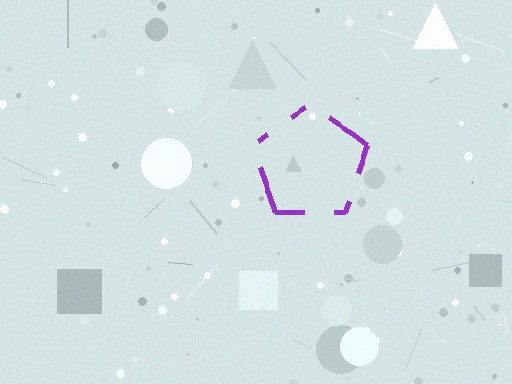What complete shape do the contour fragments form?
The contour fragments form a pentagon.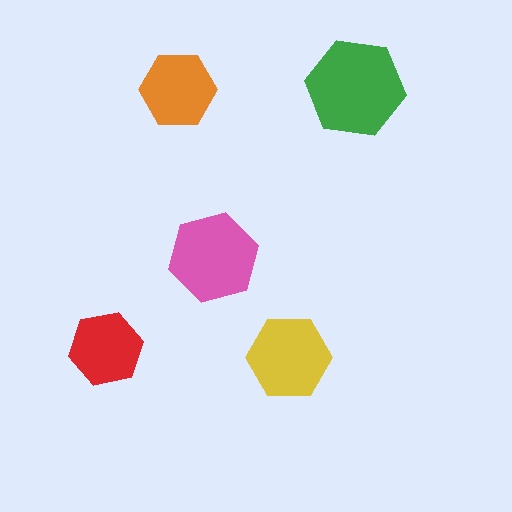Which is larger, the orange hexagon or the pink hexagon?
The pink one.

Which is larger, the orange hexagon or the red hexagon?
The orange one.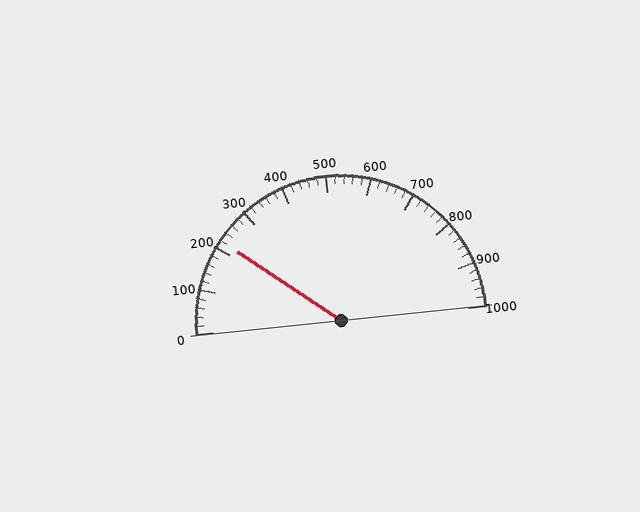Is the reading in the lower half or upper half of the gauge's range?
The reading is in the lower half of the range (0 to 1000).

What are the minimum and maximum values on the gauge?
The gauge ranges from 0 to 1000.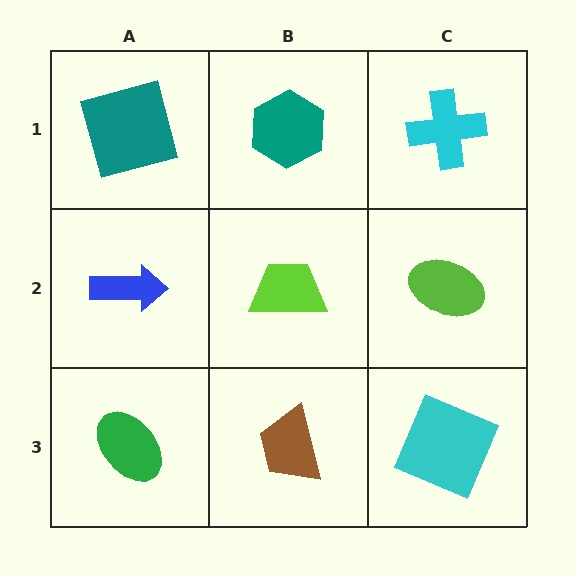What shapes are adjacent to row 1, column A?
A blue arrow (row 2, column A), a teal hexagon (row 1, column B).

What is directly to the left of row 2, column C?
A lime trapezoid.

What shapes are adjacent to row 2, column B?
A teal hexagon (row 1, column B), a brown trapezoid (row 3, column B), a blue arrow (row 2, column A), a lime ellipse (row 2, column C).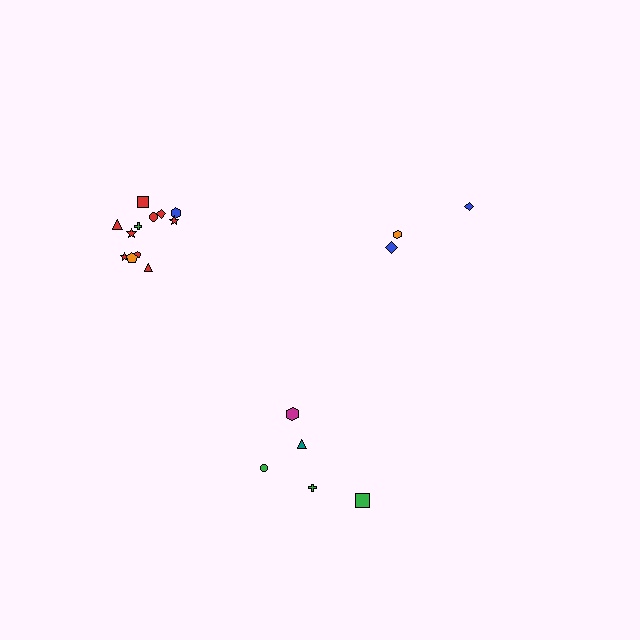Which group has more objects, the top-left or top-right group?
The top-left group.